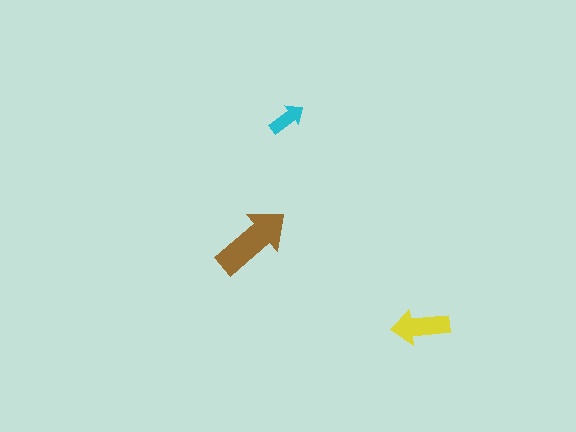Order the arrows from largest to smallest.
the brown one, the yellow one, the cyan one.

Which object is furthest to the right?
The yellow arrow is rightmost.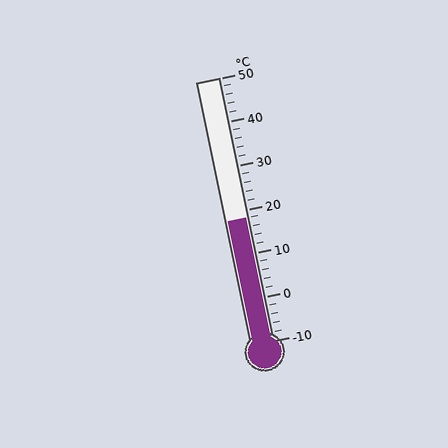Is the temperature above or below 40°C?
The temperature is below 40°C.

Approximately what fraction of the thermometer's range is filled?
The thermometer is filled to approximately 45% of its range.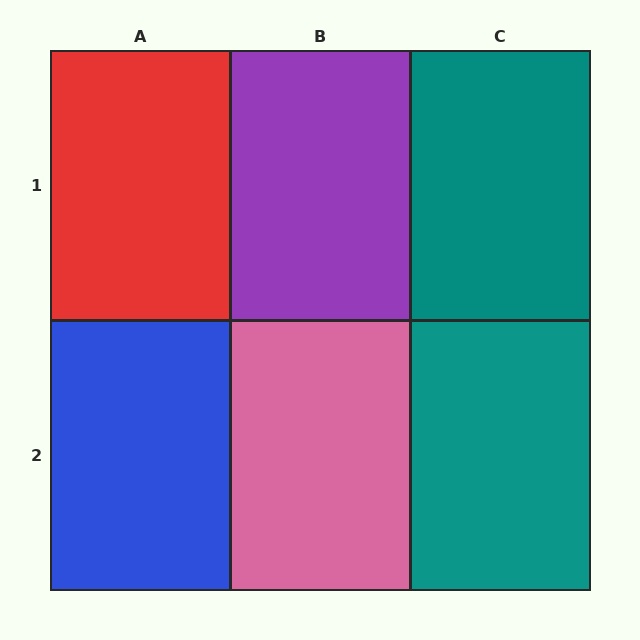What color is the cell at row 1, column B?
Purple.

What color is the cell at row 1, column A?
Red.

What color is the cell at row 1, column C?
Teal.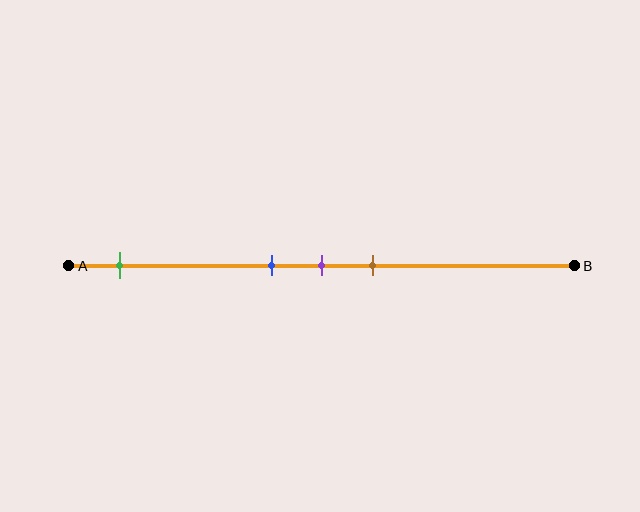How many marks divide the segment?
There are 4 marks dividing the segment.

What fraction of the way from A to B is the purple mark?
The purple mark is approximately 50% (0.5) of the way from A to B.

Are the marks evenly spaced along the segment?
No, the marks are not evenly spaced.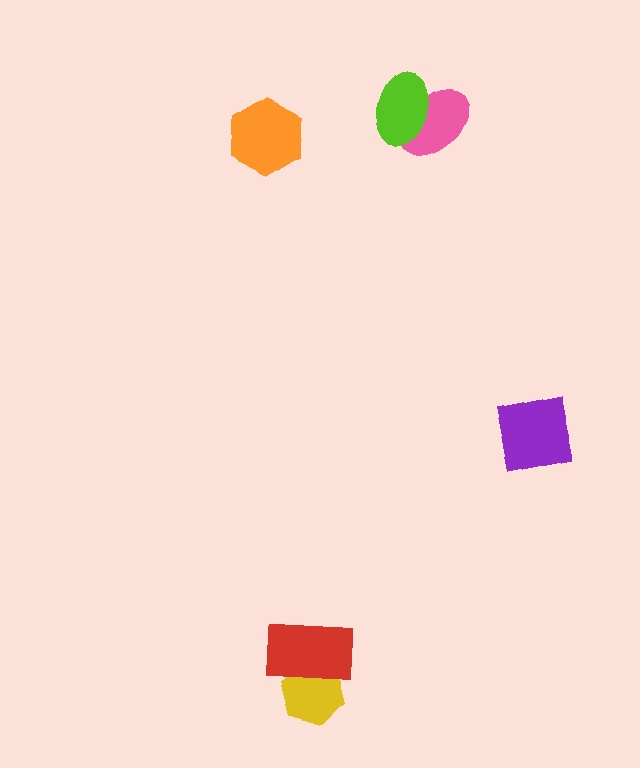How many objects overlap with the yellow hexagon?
1 object overlaps with the yellow hexagon.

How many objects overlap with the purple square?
0 objects overlap with the purple square.